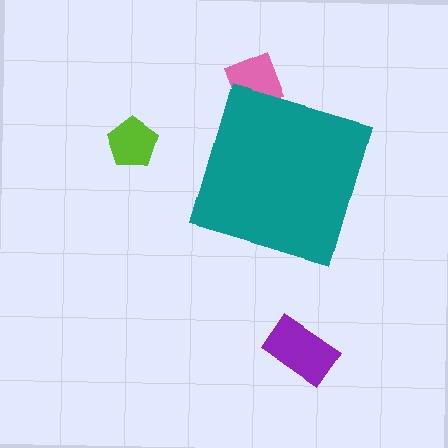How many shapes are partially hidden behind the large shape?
1 shape is partially hidden.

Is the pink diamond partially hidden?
Yes, the pink diamond is partially hidden behind the teal diamond.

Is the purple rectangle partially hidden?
No, the purple rectangle is fully visible.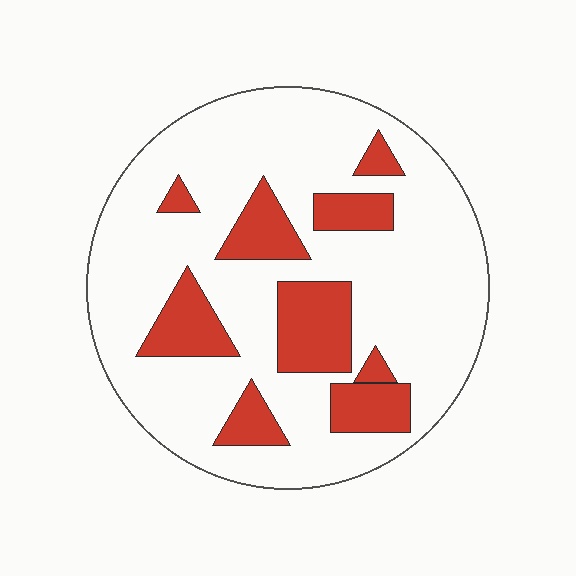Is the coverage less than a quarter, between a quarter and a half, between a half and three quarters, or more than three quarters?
Less than a quarter.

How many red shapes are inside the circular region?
9.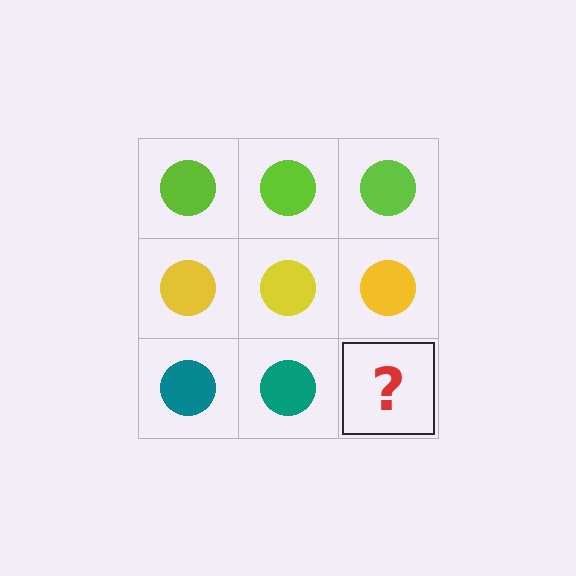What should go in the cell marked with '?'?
The missing cell should contain a teal circle.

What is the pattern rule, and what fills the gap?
The rule is that each row has a consistent color. The gap should be filled with a teal circle.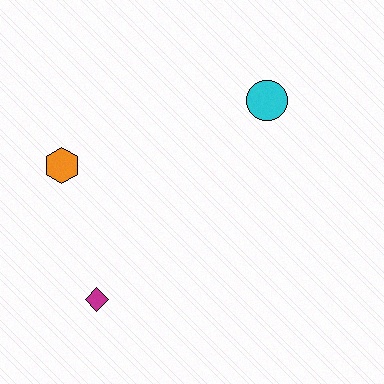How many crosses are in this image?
There are no crosses.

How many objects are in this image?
There are 3 objects.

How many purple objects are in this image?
There are no purple objects.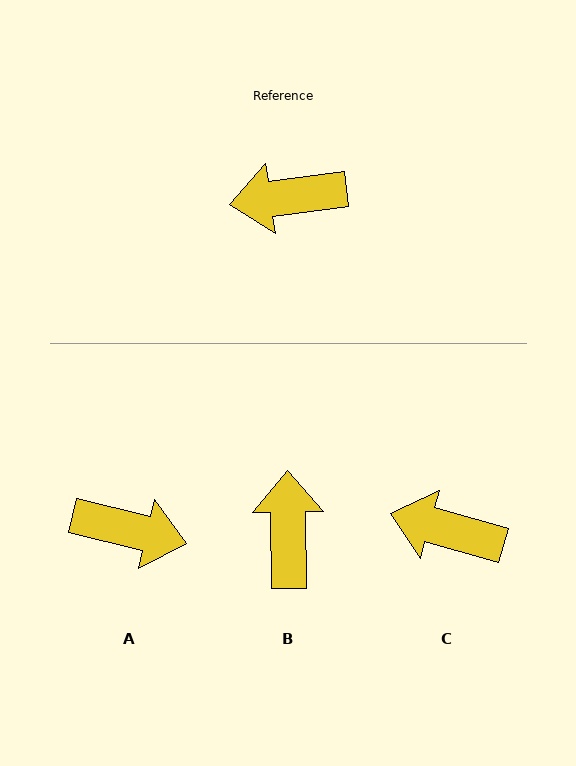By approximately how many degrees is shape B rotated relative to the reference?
Approximately 97 degrees clockwise.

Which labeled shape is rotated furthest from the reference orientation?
A, about 159 degrees away.